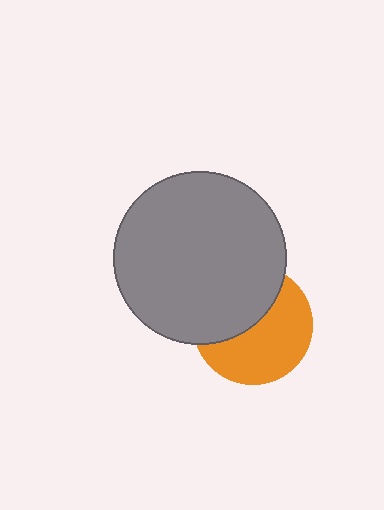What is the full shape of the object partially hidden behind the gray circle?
The partially hidden object is an orange circle.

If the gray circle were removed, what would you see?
You would see the complete orange circle.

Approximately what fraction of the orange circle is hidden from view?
Roughly 44% of the orange circle is hidden behind the gray circle.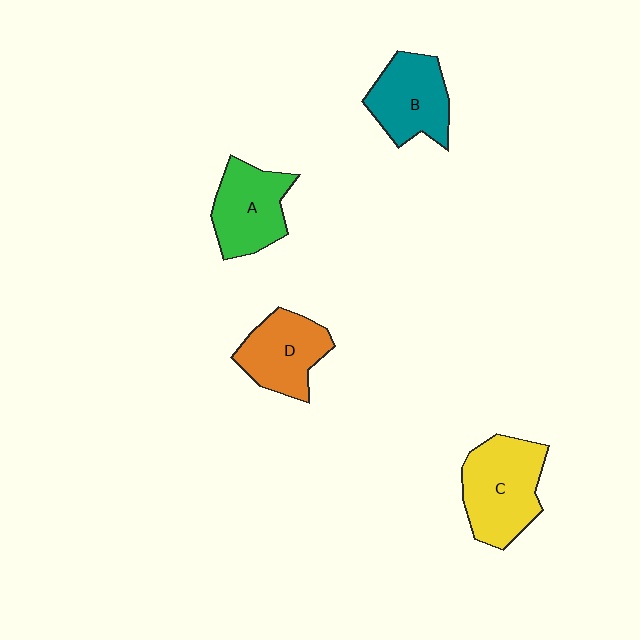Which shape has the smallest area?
Shape D (orange).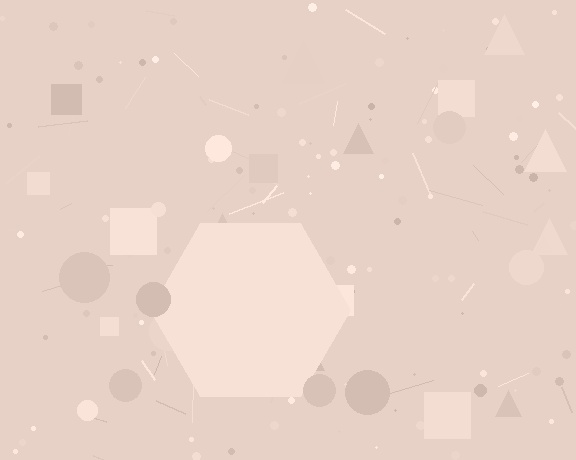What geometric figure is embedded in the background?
A hexagon is embedded in the background.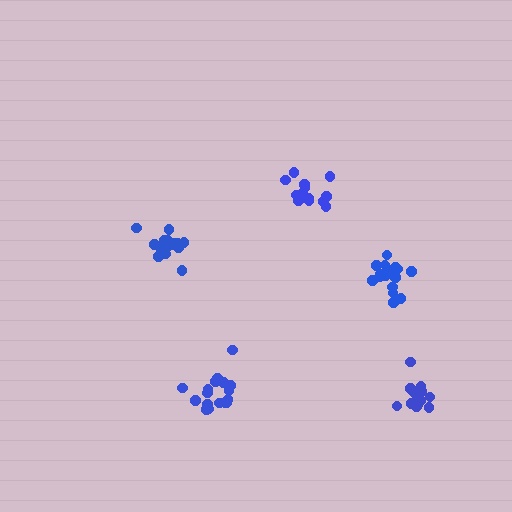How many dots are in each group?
Group 1: 17 dots, Group 2: 19 dots, Group 3: 15 dots, Group 4: 13 dots, Group 5: 17 dots (81 total).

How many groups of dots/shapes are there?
There are 5 groups.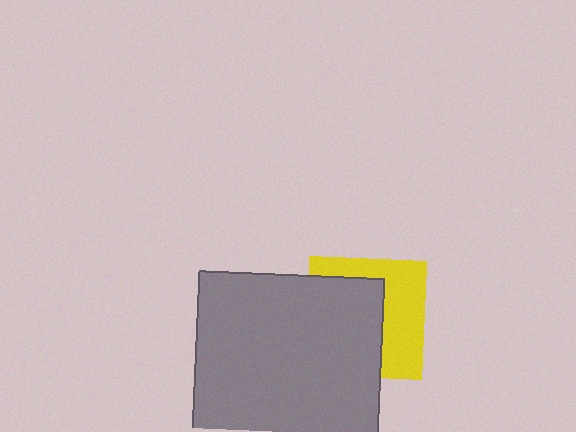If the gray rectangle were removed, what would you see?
You would see the complete yellow square.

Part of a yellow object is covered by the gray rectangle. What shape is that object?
It is a square.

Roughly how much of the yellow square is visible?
About half of it is visible (roughly 45%).